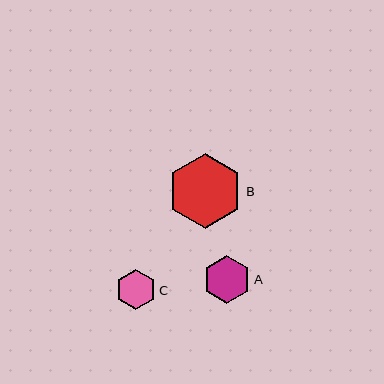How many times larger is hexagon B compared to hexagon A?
Hexagon B is approximately 1.6 times the size of hexagon A.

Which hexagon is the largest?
Hexagon B is the largest with a size of approximately 75 pixels.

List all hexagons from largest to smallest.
From largest to smallest: B, A, C.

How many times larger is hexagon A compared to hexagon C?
Hexagon A is approximately 1.2 times the size of hexagon C.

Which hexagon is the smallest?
Hexagon C is the smallest with a size of approximately 40 pixels.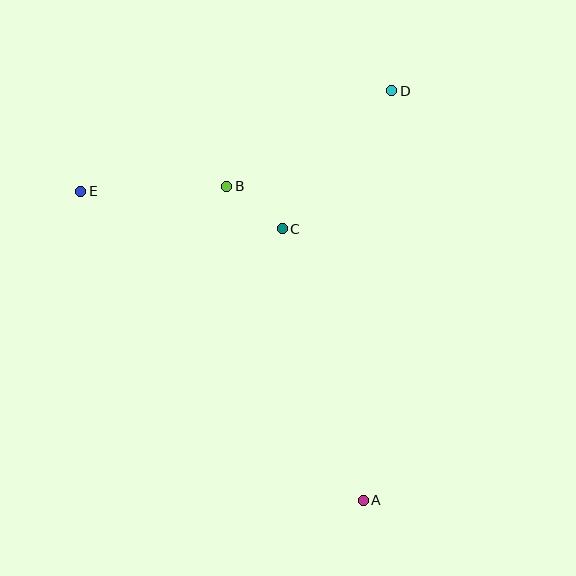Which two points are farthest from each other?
Points A and E are farthest from each other.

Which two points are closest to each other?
Points B and C are closest to each other.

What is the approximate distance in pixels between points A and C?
The distance between A and C is approximately 283 pixels.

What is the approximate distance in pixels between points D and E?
The distance between D and E is approximately 327 pixels.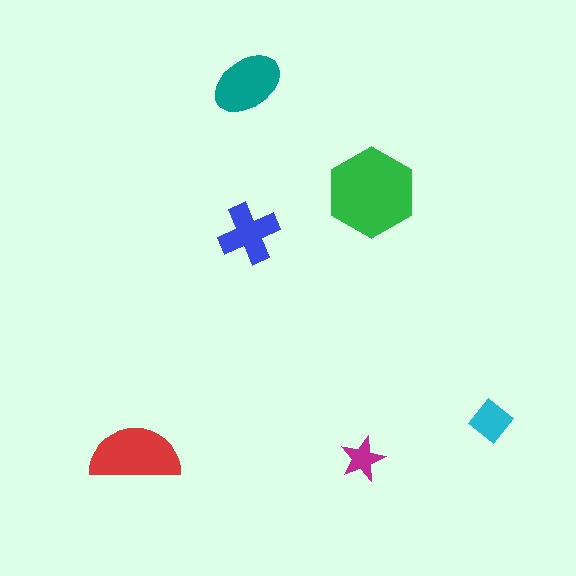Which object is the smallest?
The magenta star.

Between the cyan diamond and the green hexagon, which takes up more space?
The green hexagon.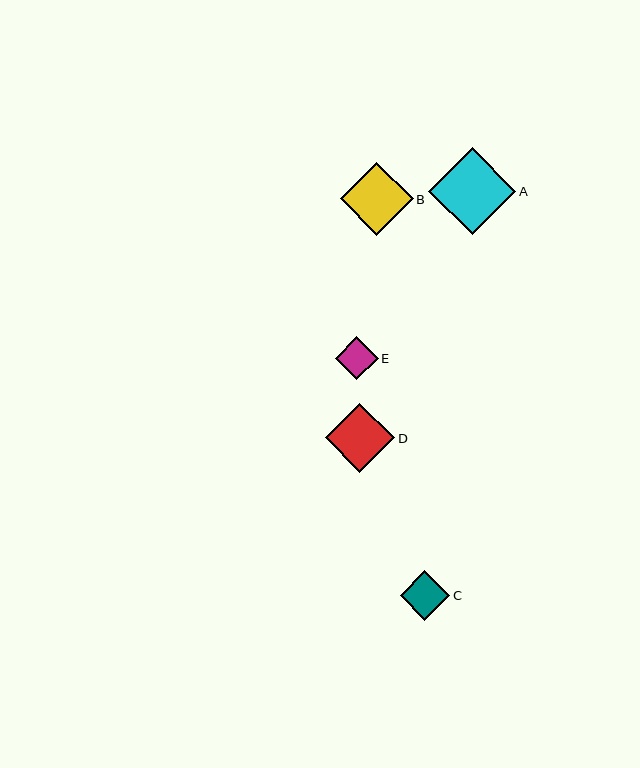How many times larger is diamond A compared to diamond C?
Diamond A is approximately 1.8 times the size of diamond C.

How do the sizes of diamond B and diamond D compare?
Diamond B and diamond D are approximately the same size.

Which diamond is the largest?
Diamond A is the largest with a size of approximately 87 pixels.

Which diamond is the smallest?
Diamond E is the smallest with a size of approximately 43 pixels.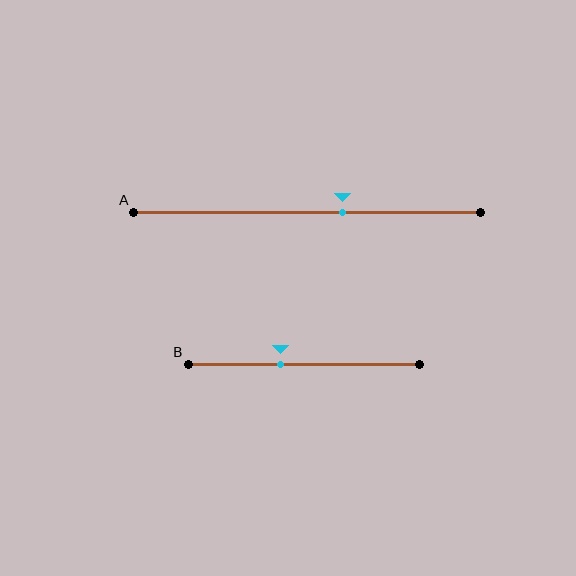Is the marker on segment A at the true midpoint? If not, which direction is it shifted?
No, the marker on segment A is shifted to the right by about 10% of the segment length.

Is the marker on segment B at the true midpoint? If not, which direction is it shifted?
No, the marker on segment B is shifted to the left by about 10% of the segment length.